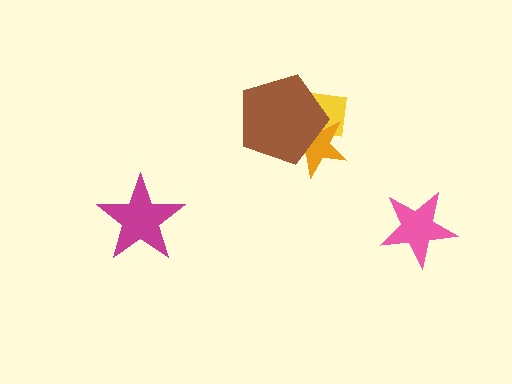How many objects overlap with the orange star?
2 objects overlap with the orange star.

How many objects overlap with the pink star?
0 objects overlap with the pink star.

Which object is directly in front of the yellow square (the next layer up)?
The orange star is directly in front of the yellow square.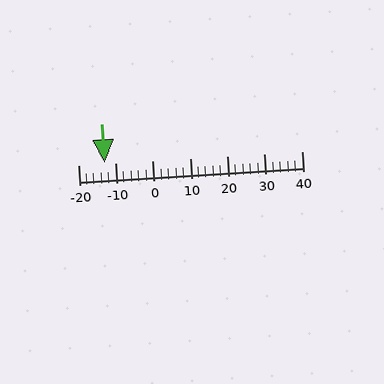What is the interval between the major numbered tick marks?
The major tick marks are spaced 10 units apart.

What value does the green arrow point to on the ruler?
The green arrow points to approximately -13.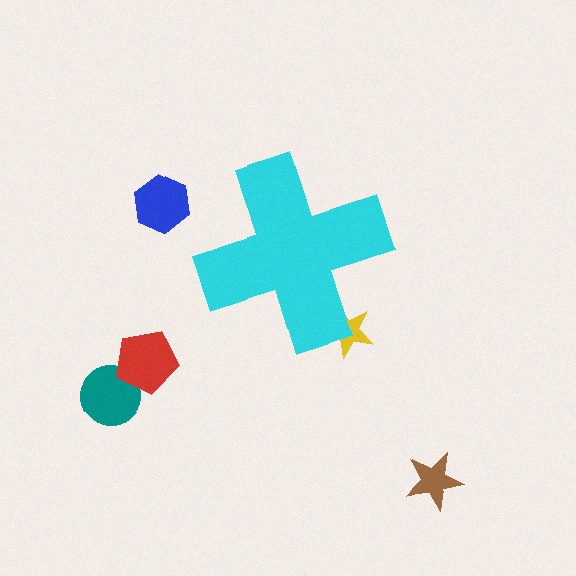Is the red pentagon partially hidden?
No, the red pentagon is fully visible.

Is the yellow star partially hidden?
Yes, the yellow star is partially hidden behind the cyan cross.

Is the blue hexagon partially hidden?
No, the blue hexagon is fully visible.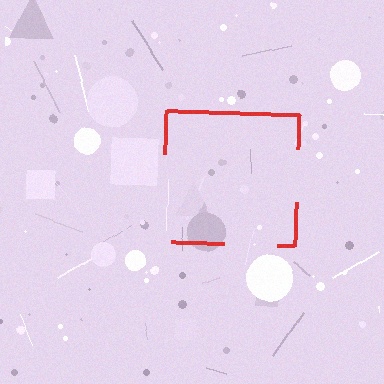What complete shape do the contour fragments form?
The contour fragments form a square.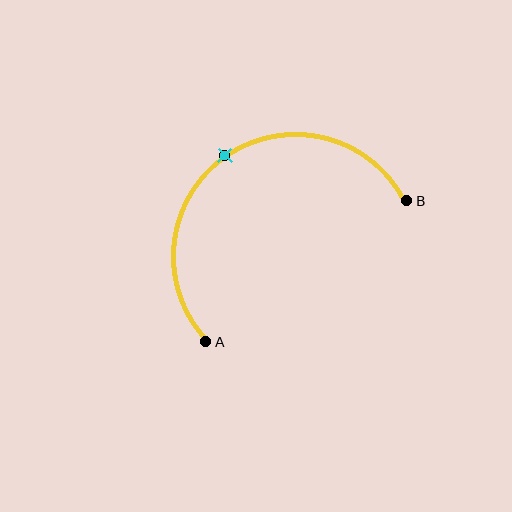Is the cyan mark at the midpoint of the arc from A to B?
Yes. The cyan mark lies on the arc at equal arc-length from both A and B — it is the arc midpoint.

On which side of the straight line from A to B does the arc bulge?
The arc bulges above and to the left of the straight line connecting A and B.